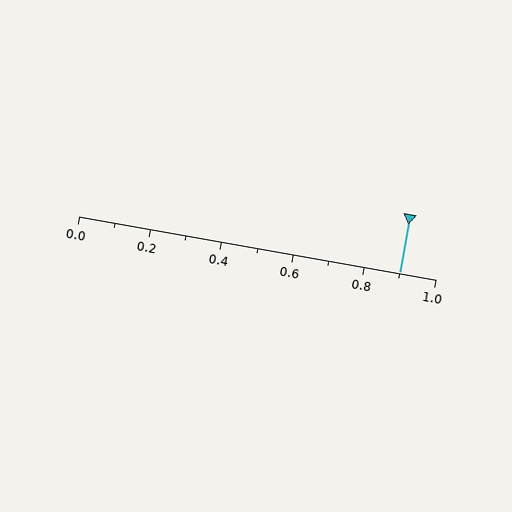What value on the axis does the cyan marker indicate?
The marker indicates approximately 0.9.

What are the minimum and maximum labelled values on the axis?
The axis runs from 0.0 to 1.0.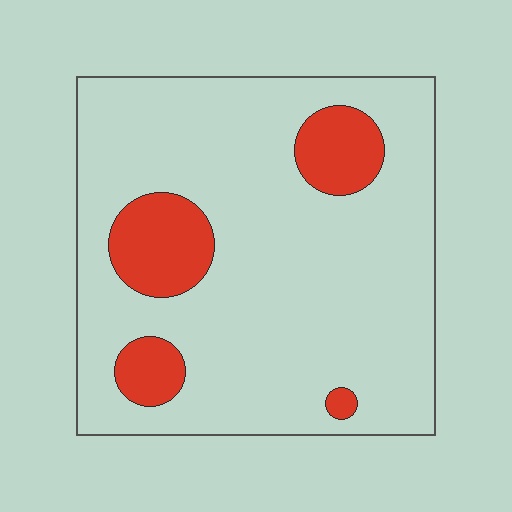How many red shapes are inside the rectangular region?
4.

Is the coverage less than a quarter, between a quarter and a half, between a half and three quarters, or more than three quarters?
Less than a quarter.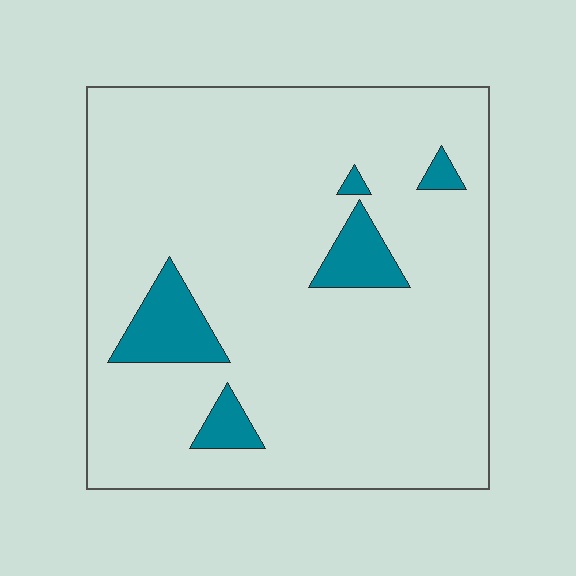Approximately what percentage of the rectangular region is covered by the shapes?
Approximately 10%.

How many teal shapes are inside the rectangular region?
5.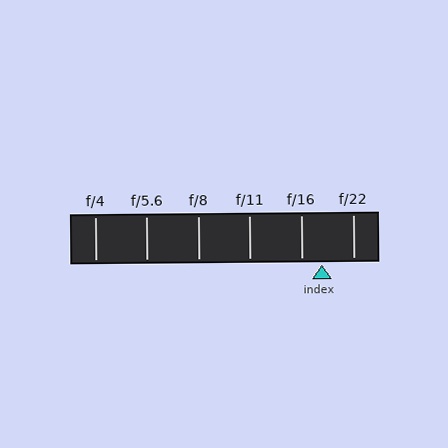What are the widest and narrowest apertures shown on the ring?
The widest aperture shown is f/4 and the narrowest is f/22.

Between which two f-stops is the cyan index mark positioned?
The index mark is between f/16 and f/22.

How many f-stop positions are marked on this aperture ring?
There are 6 f-stop positions marked.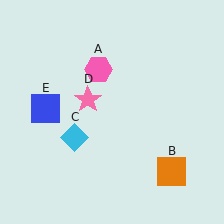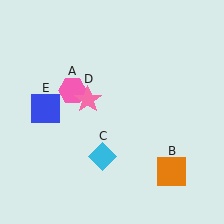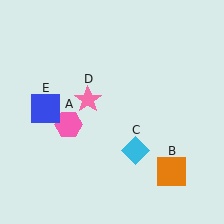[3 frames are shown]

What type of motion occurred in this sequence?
The pink hexagon (object A), cyan diamond (object C) rotated counterclockwise around the center of the scene.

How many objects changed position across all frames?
2 objects changed position: pink hexagon (object A), cyan diamond (object C).